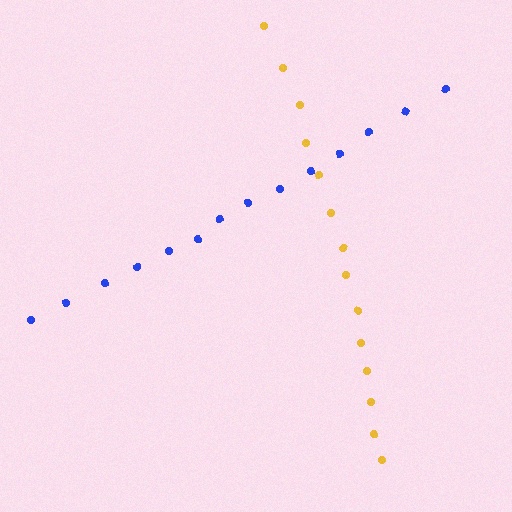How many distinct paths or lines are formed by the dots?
There are 2 distinct paths.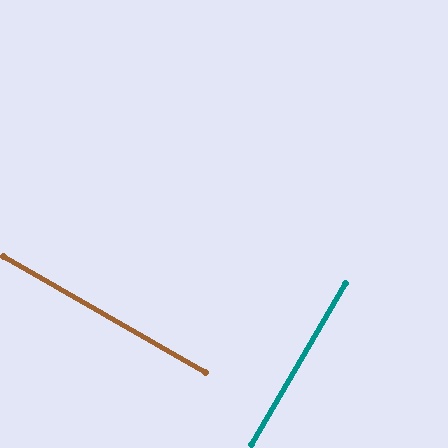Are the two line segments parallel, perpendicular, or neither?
Perpendicular — they meet at approximately 90°.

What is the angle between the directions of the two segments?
Approximately 90 degrees.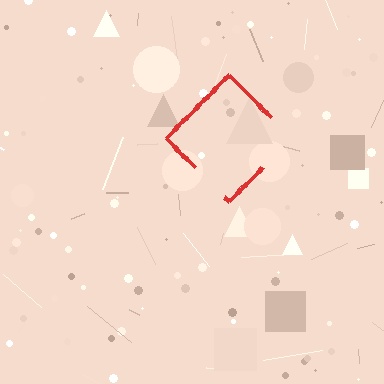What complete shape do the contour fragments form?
The contour fragments form a diamond.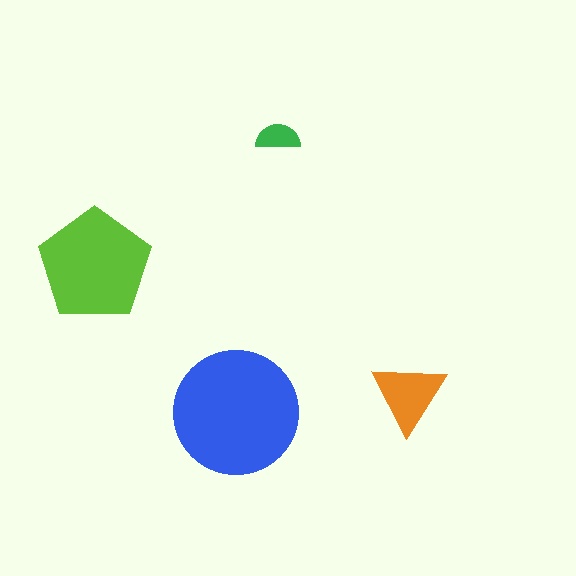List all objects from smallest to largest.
The green semicircle, the orange triangle, the lime pentagon, the blue circle.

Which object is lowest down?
The blue circle is bottommost.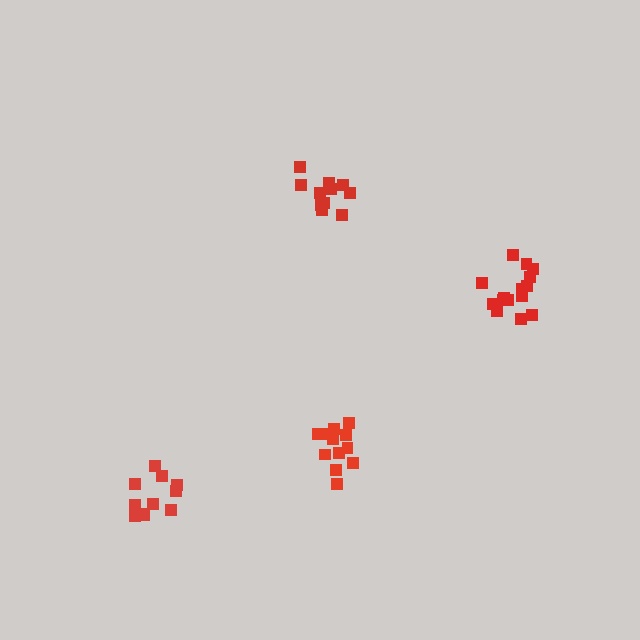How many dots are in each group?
Group 1: 12 dots, Group 2: 11 dots, Group 3: 11 dots, Group 4: 15 dots (49 total).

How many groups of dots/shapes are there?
There are 4 groups.